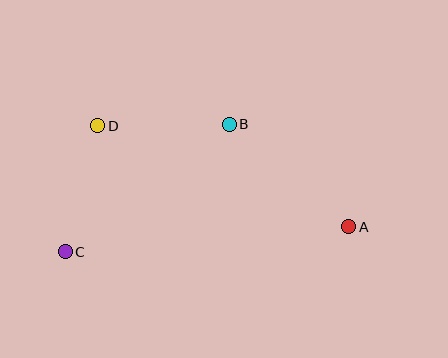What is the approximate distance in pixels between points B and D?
The distance between B and D is approximately 131 pixels.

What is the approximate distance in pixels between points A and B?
The distance between A and B is approximately 157 pixels.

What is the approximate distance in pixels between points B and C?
The distance between B and C is approximately 208 pixels.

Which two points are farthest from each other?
Points A and C are farthest from each other.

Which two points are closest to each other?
Points C and D are closest to each other.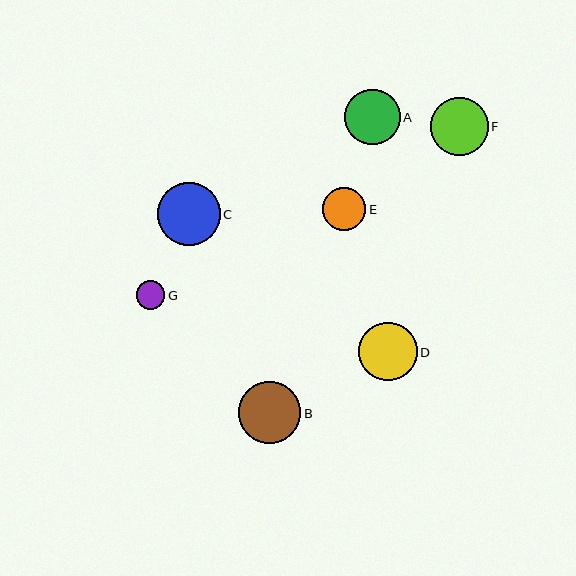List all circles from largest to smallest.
From largest to smallest: C, B, D, F, A, E, G.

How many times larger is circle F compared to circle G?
Circle F is approximately 2.0 times the size of circle G.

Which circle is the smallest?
Circle G is the smallest with a size of approximately 29 pixels.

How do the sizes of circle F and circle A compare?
Circle F and circle A are approximately the same size.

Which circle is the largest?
Circle C is the largest with a size of approximately 63 pixels.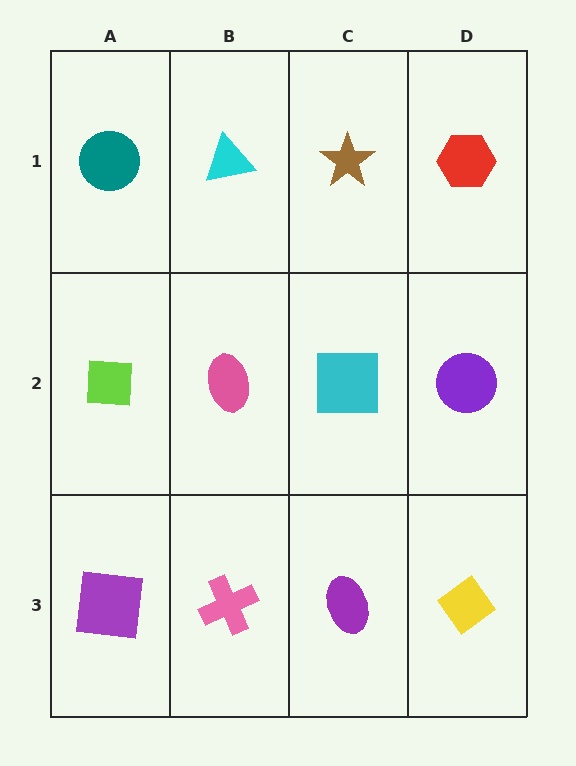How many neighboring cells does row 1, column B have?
3.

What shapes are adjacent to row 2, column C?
A brown star (row 1, column C), a purple ellipse (row 3, column C), a pink ellipse (row 2, column B), a purple circle (row 2, column D).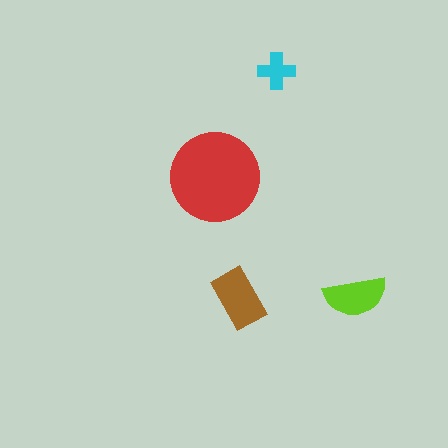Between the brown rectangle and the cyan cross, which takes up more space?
The brown rectangle.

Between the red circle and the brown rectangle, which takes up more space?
The red circle.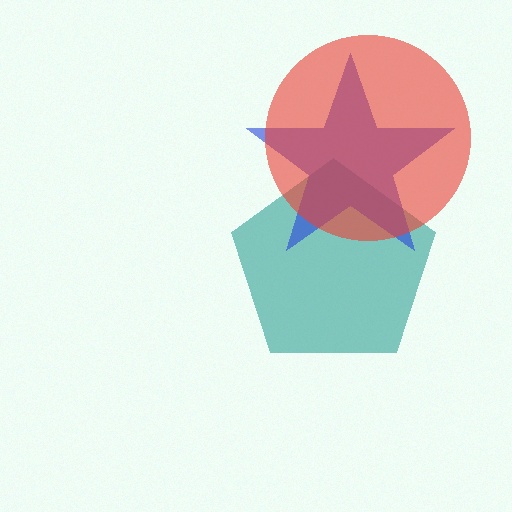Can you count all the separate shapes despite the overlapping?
Yes, there are 3 separate shapes.